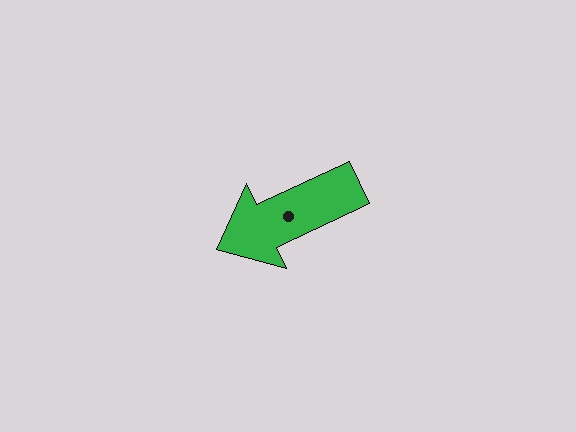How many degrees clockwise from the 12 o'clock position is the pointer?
Approximately 245 degrees.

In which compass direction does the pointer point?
Southwest.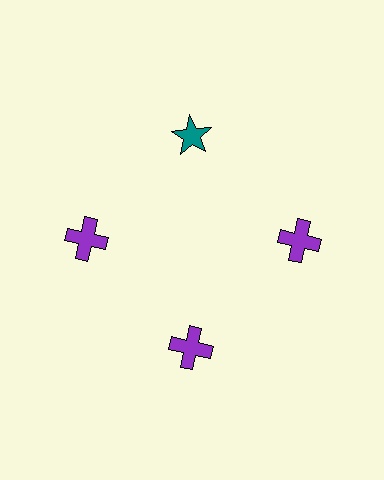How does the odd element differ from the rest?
It differs in both color (teal instead of purple) and shape (star instead of cross).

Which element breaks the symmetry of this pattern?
The teal star at roughly the 12 o'clock position breaks the symmetry. All other shapes are purple crosses.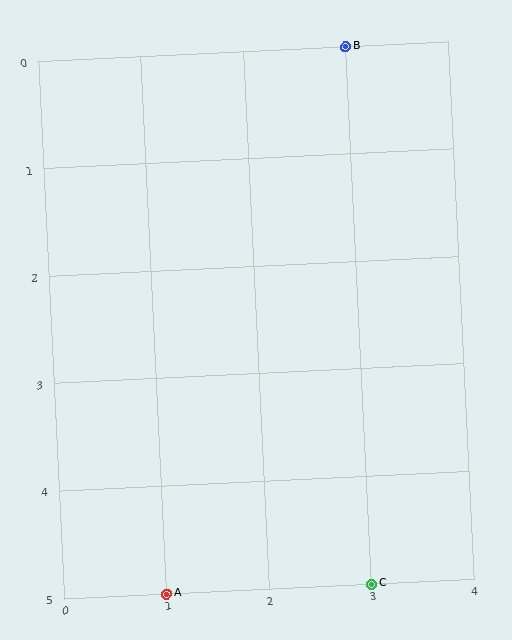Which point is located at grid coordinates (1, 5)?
Point A is at (1, 5).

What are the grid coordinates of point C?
Point C is at grid coordinates (3, 5).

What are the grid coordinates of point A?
Point A is at grid coordinates (1, 5).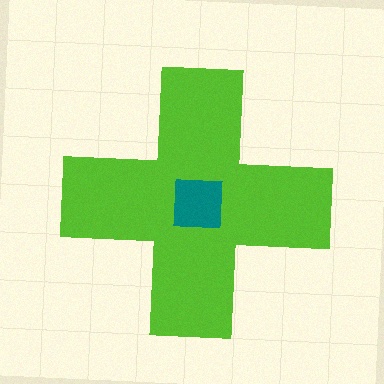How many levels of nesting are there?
2.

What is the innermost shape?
The teal square.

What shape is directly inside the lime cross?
The teal square.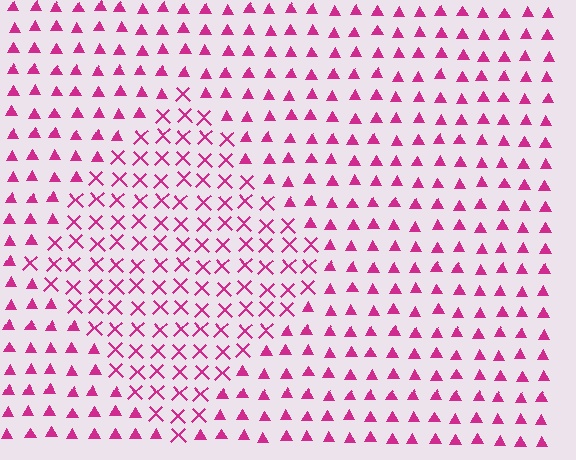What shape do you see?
I see a diamond.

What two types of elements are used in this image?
The image uses X marks inside the diamond region and triangles outside it.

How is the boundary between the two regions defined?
The boundary is defined by a change in element shape: X marks inside vs. triangles outside. All elements share the same color and spacing.